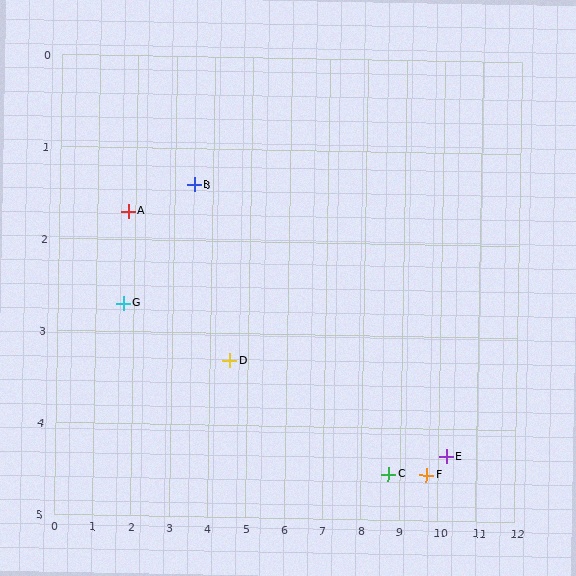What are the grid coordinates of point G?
Point G is at approximately (1.7, 2.7).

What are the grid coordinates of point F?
Point F is at approximately (9.7, 4.5).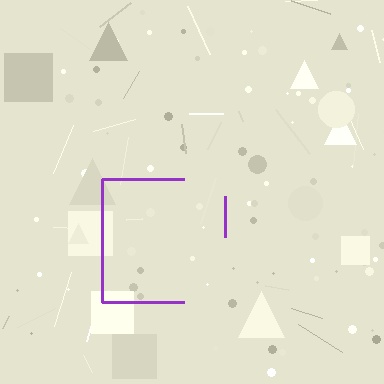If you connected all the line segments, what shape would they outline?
They would outline a square.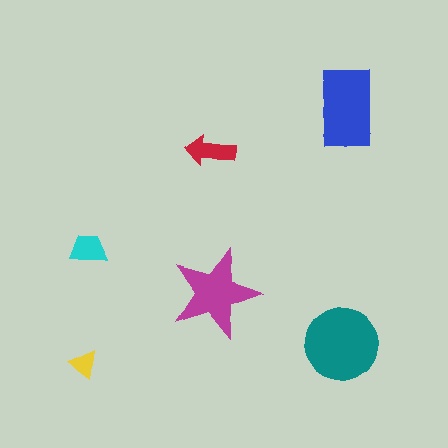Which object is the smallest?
The yellow triangle.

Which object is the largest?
The teal circle.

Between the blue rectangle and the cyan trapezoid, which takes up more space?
The blue rectangle.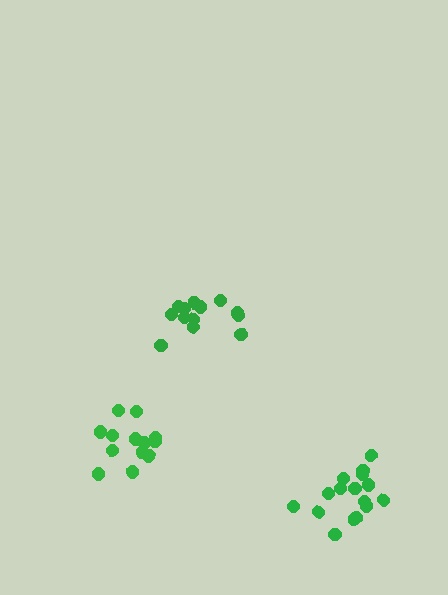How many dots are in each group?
Group 1: 16 dots, Group 2: 13 dots, Group 3: 13 dots (42 total).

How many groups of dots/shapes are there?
There are 3 groups.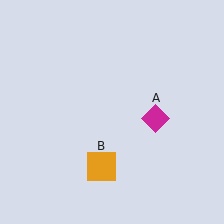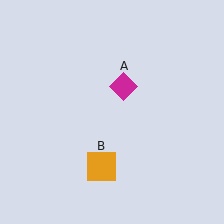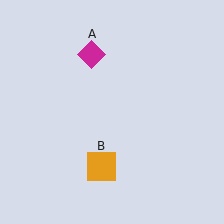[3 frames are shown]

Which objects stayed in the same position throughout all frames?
Orange square (object B) remained stationary.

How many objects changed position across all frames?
1 object changed position: magenta diamond (object A).